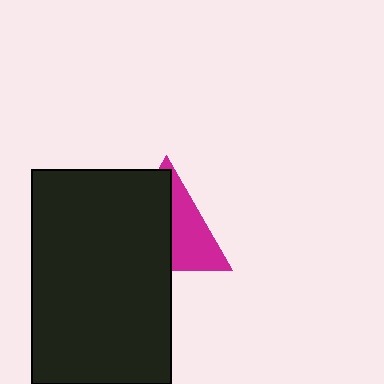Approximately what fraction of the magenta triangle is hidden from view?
Roughly 56% of the magenta triangle is hidden behind the black rectangle.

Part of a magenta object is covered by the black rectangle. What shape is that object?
It is a triangle.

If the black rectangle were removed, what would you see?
You would see the complete magenta triangle.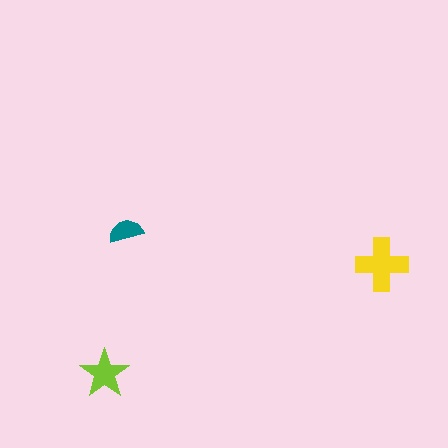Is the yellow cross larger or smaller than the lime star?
Larger.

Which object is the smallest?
The teal semicircle.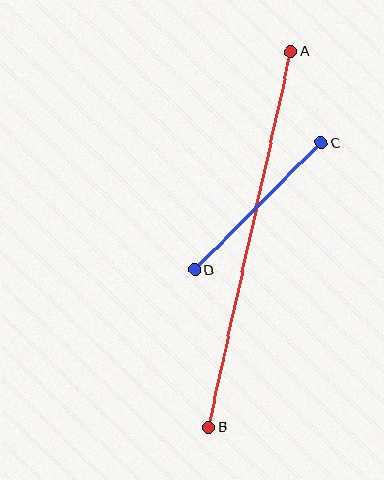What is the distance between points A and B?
The distance is approximately 384 pixels.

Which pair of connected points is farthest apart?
Points A and B are farthest apart.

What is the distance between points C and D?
The distance is approximately 180 pixels.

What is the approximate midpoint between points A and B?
The midpoint is at approximately (250, 239) pixels.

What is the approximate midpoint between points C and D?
The midpoint is at approximately (258, 206) pixels.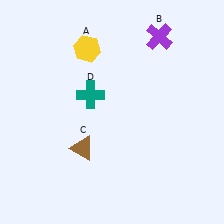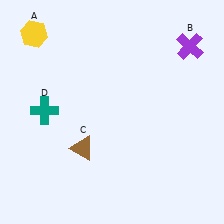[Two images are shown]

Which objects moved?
The objects that moved are: the yellow hexagon (A), the purple cross (B), the teal cross (D).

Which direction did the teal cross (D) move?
The teal cross (D) moved left.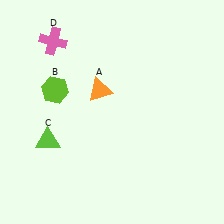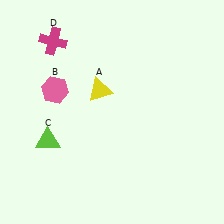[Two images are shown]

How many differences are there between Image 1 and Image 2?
There are 3 differences between the two images.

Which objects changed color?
A changed from orange to yellow. B changed from lime to pink. D changed from pink to magenta.